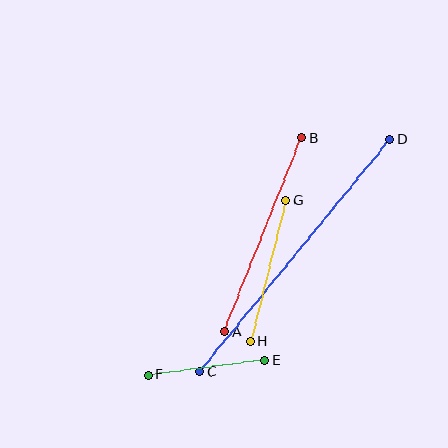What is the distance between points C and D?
The distance is approximately 300 pixels.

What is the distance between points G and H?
The distance is approximately 145 pixels.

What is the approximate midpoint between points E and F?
The midpoint is at approximately (207, 368) pixels.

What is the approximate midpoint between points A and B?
The midpoint is at approximately (263, 235) pixels.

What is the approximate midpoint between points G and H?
The midpoint is at approximately (268, 271) pixels.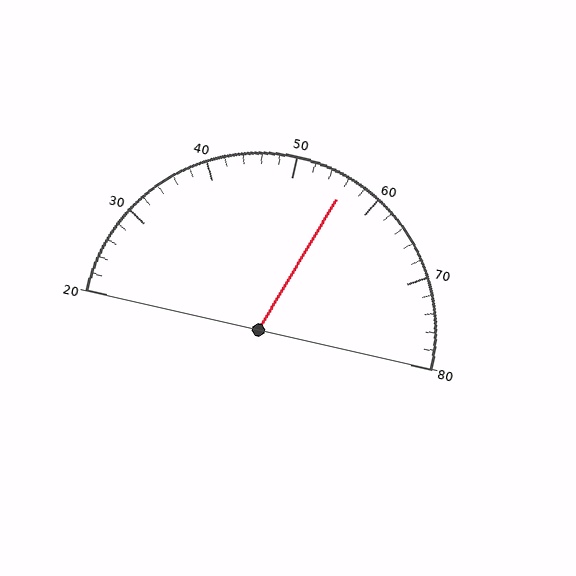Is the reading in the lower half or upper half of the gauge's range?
The reading is in the upper half of the range (20 to 80).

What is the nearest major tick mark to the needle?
The nearest major tick mark is 60.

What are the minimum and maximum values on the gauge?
The gauge ranges from 20 to 80.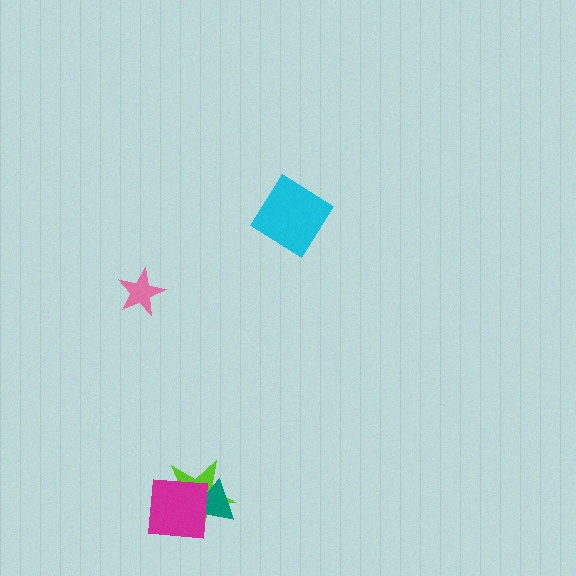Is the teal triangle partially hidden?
Yes, it is partially covered by another shape.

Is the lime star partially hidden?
Yes, it is partially covered by another shape.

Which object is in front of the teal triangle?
The magenta square is in front of the teal triangle.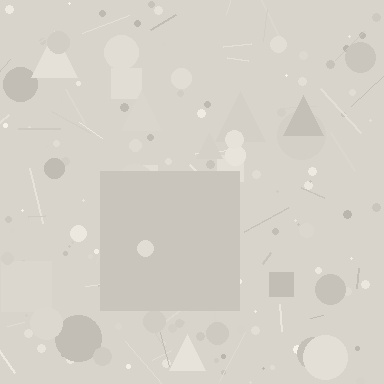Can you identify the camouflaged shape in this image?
The camouflaged shape is a square.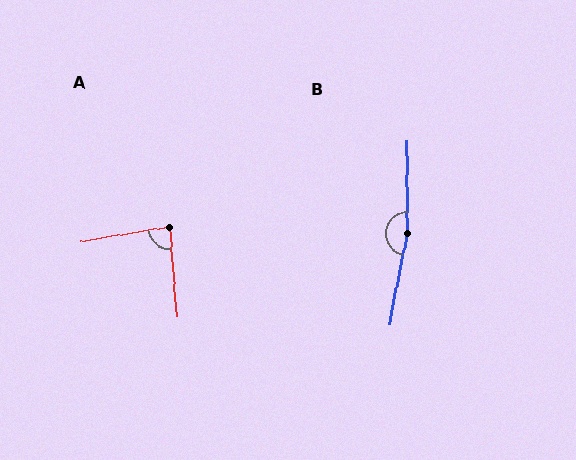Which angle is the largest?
B, at approximately 169 degrees.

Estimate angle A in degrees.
Approximately 85 degrees.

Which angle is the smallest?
A, at approximately 85 degrees.